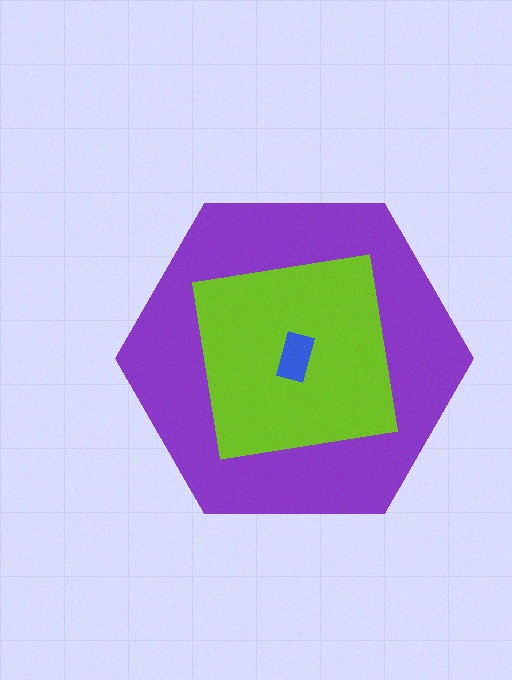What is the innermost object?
The blue rectangle.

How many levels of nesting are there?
3.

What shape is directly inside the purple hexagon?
The lime square.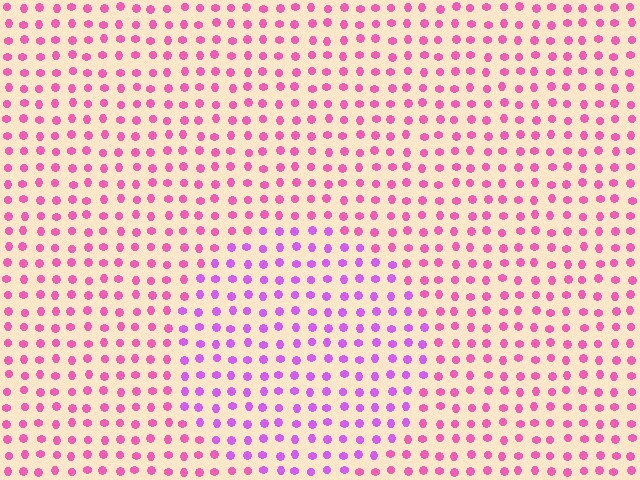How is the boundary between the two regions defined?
The boundary is defined purely by a slight shift in hue (about 35 degrees). Spacing, size, and orientation are identical on both sides.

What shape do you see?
I see a circle.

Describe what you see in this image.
The image is filled with small pink elements in a uniform arrangement. A circle-shaped region is visible where the elements are tinted to a slightly different hue, forming a subtle color boundary.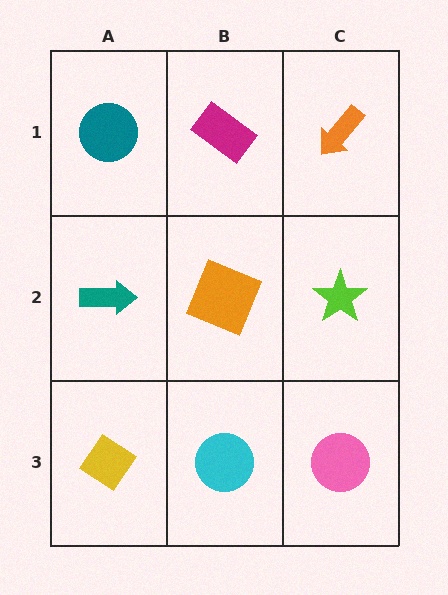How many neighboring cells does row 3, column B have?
3.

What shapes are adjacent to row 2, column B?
A magenta rectangle (row 1, column B), a cyan circle (row 3, column B), a teal arrow (row 2, column A), a lime star (row 2, column C).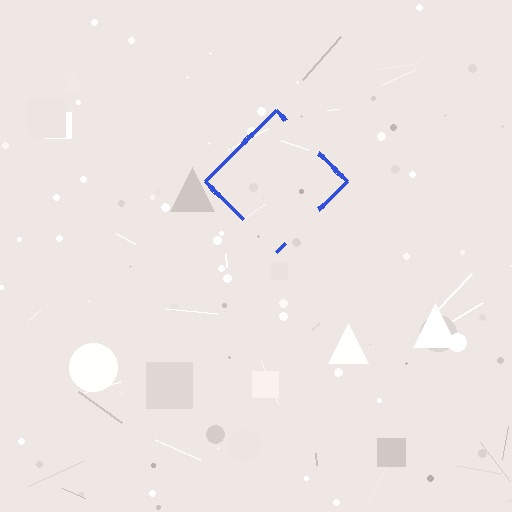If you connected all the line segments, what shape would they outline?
They would outline a diamond.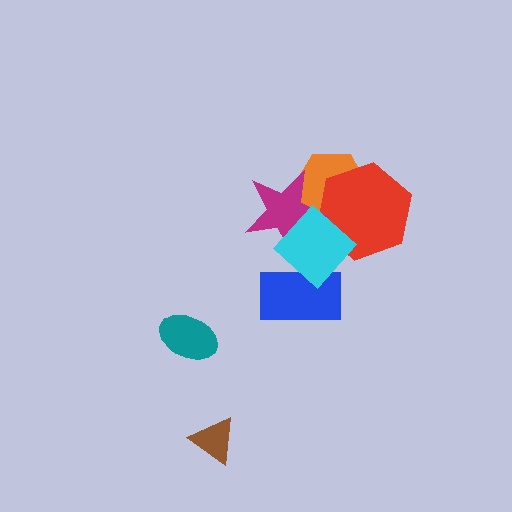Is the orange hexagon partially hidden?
Yes, it is partially covered by another shape.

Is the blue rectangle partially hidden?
Yes, it is partially covered by another shape.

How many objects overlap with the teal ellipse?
0 objects overlap with the teal ellipse.